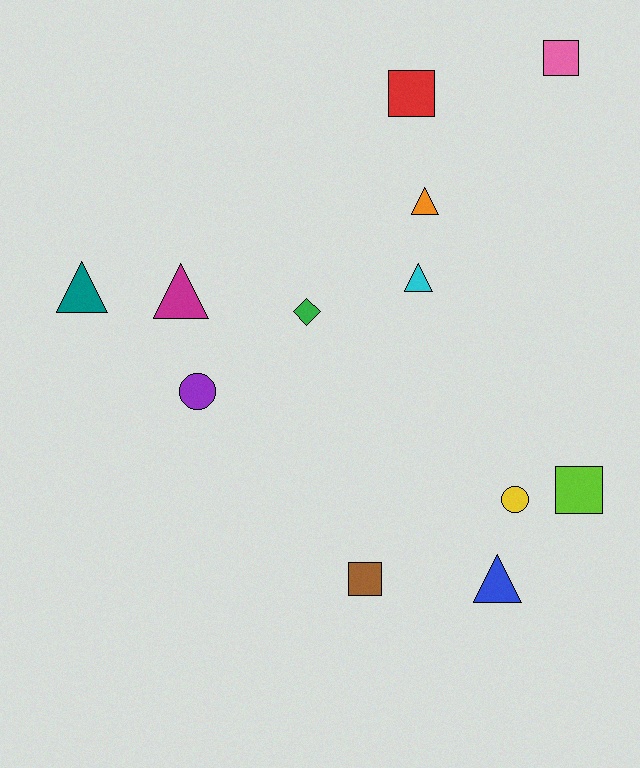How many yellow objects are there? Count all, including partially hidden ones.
There is 1 yellow object.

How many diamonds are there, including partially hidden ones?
There is 1 diamond.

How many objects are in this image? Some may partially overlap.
There are 12 objects.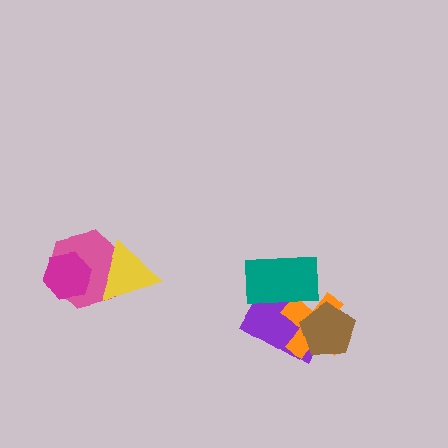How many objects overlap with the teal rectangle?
2 objects overlap with the teal rectangle.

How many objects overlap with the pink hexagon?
2 objects overlap with the pink hexagon.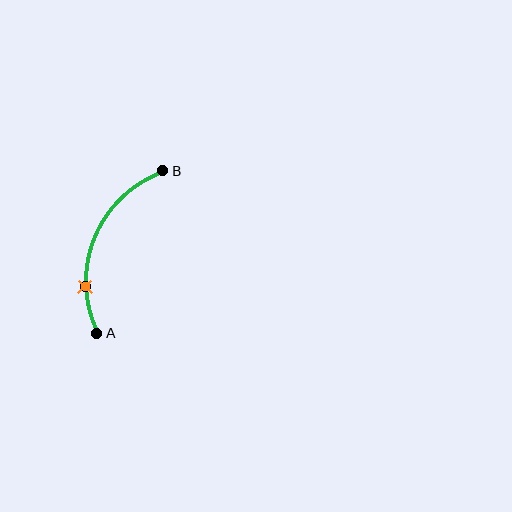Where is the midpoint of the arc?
The arc midpoint is the point on the curve farthest from the straight line joining A and B. It sits to the left of that line.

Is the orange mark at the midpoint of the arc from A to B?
No. The orange mark lies on the arc but is closer to endpoint A. The arc midpoint would be at the point on the curve equidistant along the arc from both A and B.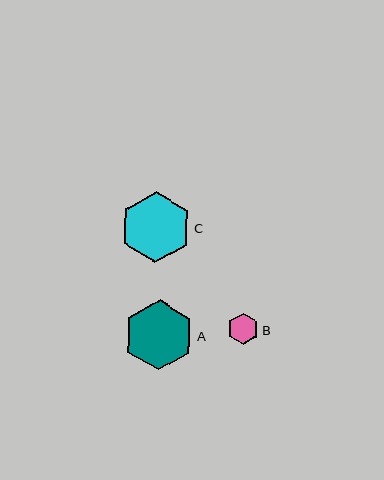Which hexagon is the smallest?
Hexagon B is the smallest with a size of approximately 31 pixels.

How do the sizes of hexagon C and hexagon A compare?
Hexagon C and hexagon A are approximately the same size.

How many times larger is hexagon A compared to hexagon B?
Hexagon A is approximately 2.3 times the size of hexagon B.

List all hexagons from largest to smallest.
From largest to smallest: C, A, B.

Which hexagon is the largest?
Hexagon C is the largest with a size of approximately 72 pixels.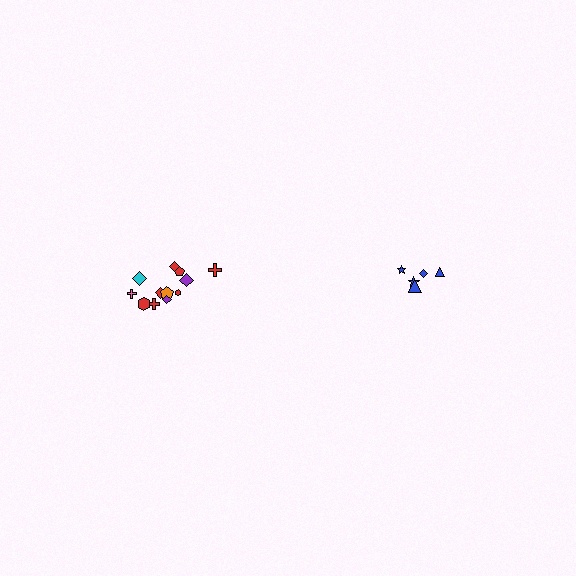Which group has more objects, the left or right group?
The left group.